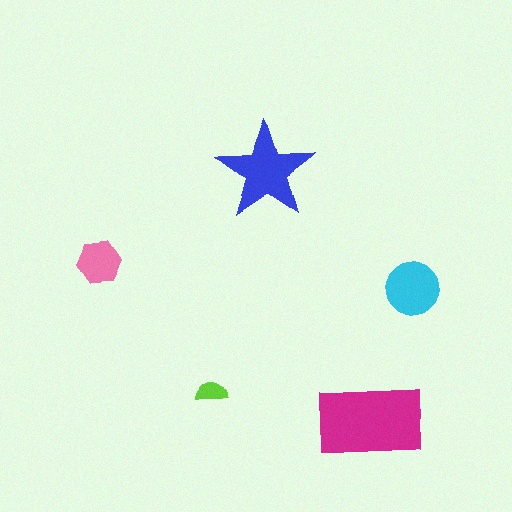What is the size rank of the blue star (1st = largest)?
2nd.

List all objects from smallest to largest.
The lime semicircle, the pink hexagon, the cyan circle, the blue star, the magenta rectangle.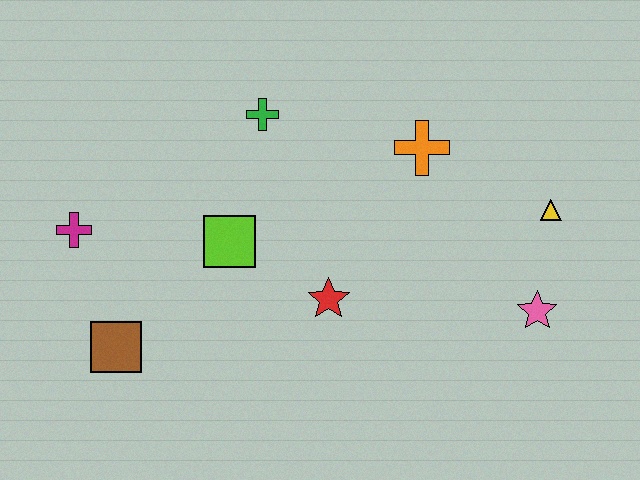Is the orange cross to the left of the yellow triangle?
Yes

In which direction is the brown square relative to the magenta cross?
The brown square is below the magenta cross.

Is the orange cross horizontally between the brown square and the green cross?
No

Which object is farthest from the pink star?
The magenta cross is farthest from the pink star.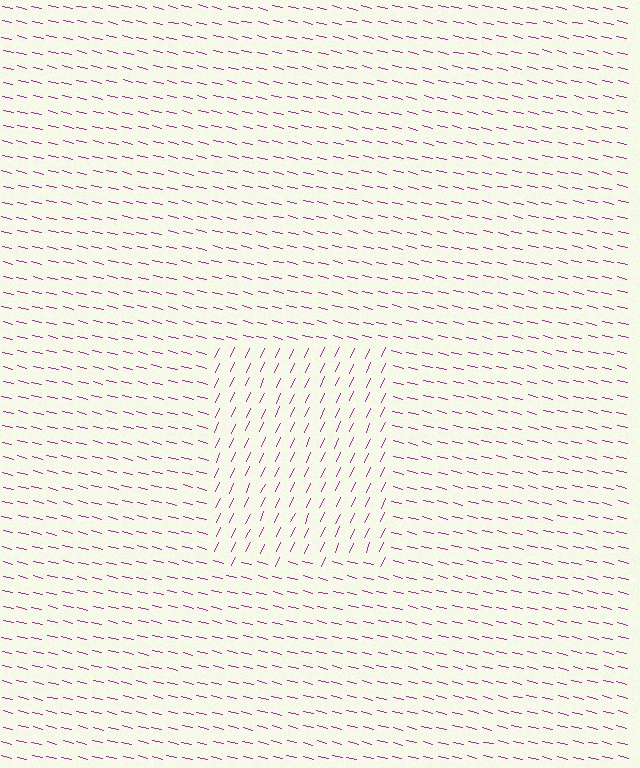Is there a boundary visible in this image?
Yes, there is a texture boundary formed by a change in line orientation.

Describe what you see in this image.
The image is filled with small magenta line segments. A rectangle region in the image has lines oriented differently from the surrounding lines, creating a visible texture boundary.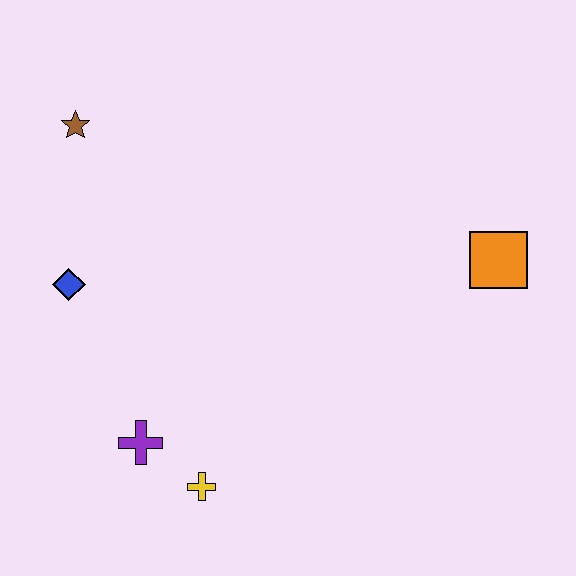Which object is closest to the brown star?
The blue diamond is closest to the brown star.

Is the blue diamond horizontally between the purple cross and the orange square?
No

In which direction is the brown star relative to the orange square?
The brown star is to the left of the orange square.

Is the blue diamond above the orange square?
No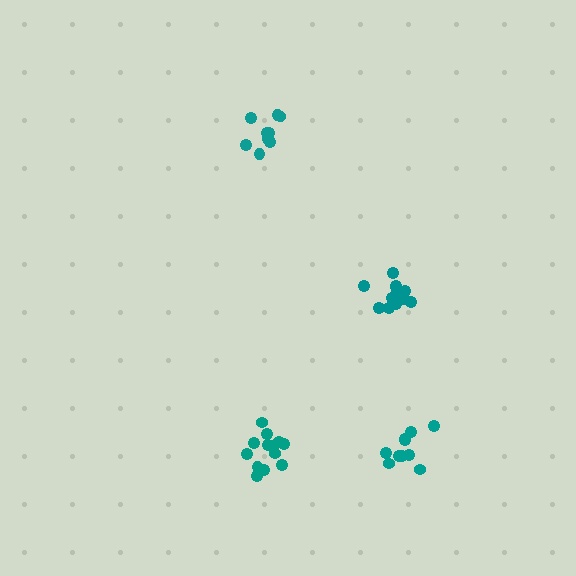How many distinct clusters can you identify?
There are 4 distinct clusters.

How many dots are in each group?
Group 1: 10 dots, Group 2: 10 dots, Group 3: 13 dots, Group 4: 12 dots (45 total).